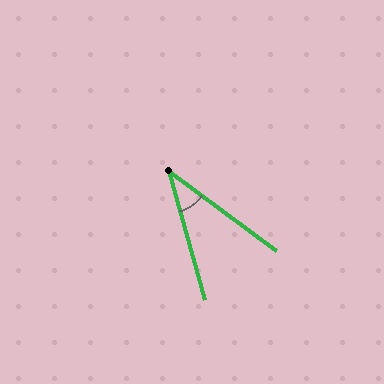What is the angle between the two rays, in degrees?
Approximately 38 degrees.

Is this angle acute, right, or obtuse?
It is acute.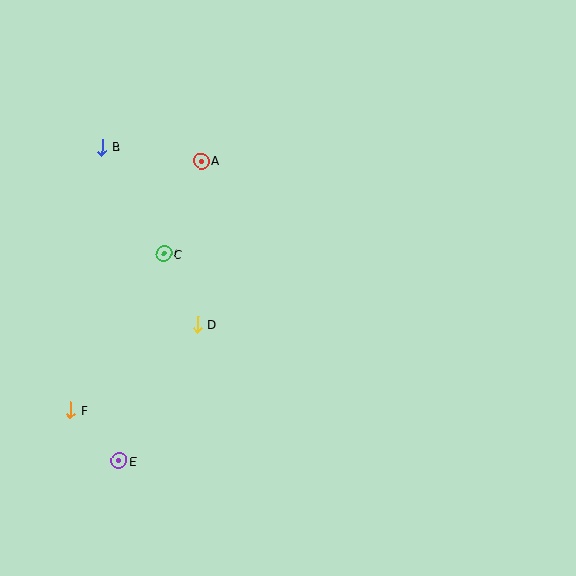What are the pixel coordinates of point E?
Point E is at (119, 460).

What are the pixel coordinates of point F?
Point F is at (71, 410).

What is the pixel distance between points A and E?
The distance between A and E is 311 pixels.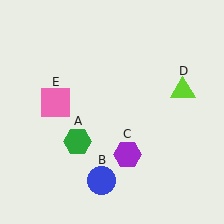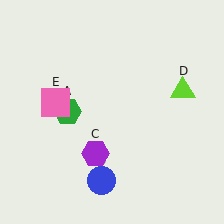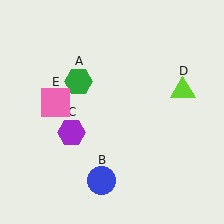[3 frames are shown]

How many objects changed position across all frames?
2 objects changed position: green hexagon (object A), purple hexagon (object C).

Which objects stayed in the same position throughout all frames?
Blue circle (object B) and lime triangle (object D) and pink square (object E) remained stationary.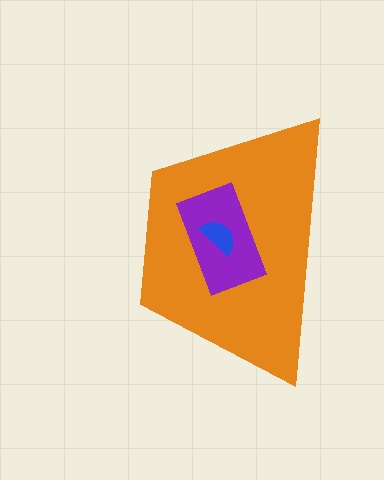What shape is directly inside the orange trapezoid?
The purple rectangle.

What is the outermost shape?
The orange trapezoid.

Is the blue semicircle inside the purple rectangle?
Yes.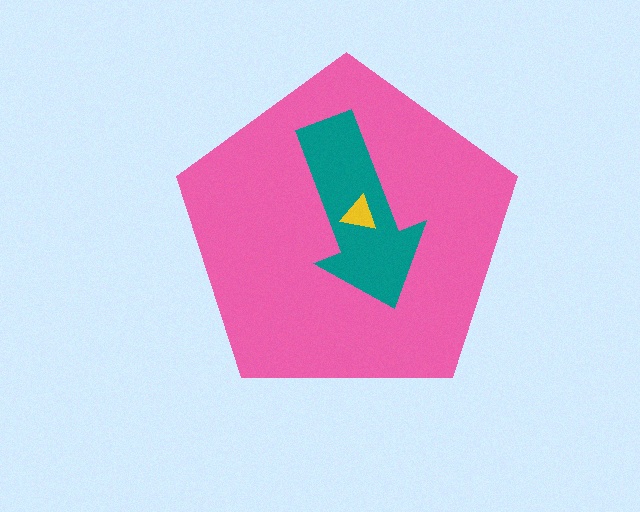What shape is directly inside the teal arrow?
The yellow triangle.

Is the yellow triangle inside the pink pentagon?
Yes.